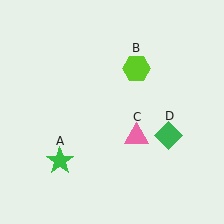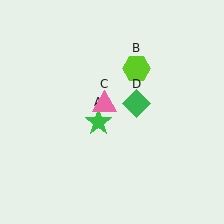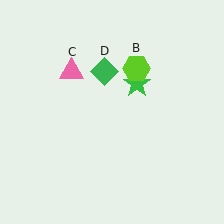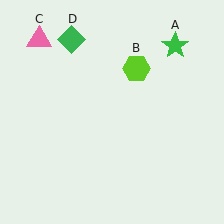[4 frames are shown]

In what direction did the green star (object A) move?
The green star (object A) moved up and to the right.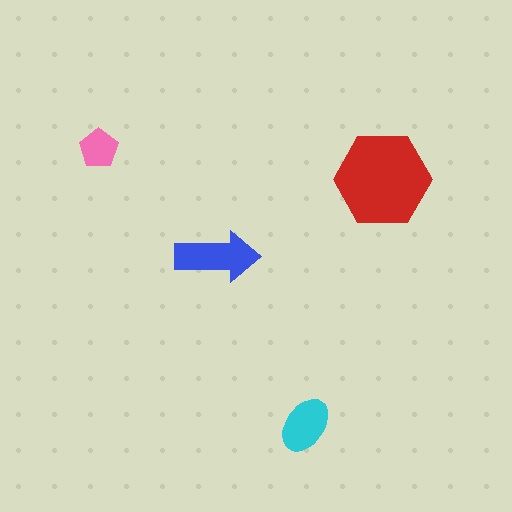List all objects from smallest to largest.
The pink pentagon, the cyan ellipse, the blue arrow, the red hexagon.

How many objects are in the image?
There are 4 objects in the image.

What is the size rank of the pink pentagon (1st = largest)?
4th.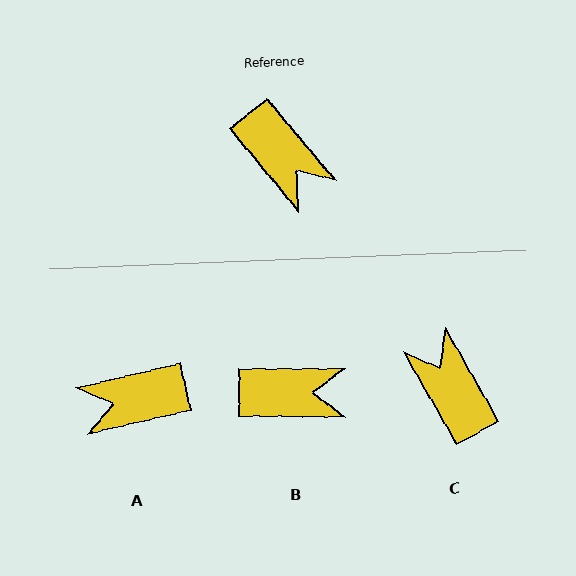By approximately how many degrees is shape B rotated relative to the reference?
Approximately 50 degrees counter-clockwise.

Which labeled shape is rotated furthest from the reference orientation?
C, about 170 degrees away.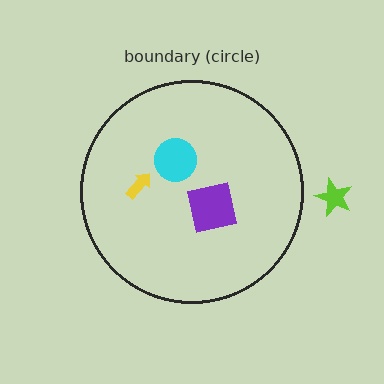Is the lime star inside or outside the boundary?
Outside.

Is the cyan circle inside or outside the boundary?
Inside.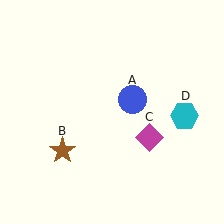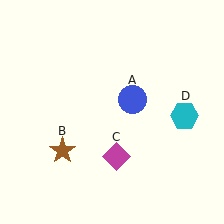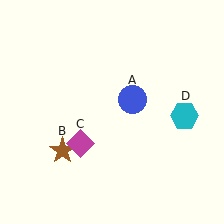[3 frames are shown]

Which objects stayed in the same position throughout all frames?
Blue circle (object A) and brown star (object B) and cyan hexagon (object D) remained stationary.